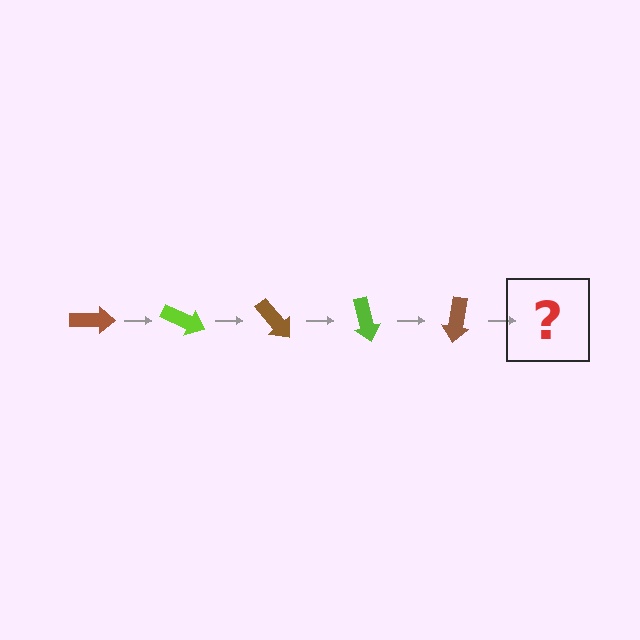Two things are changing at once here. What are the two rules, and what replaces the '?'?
The two rules are that it rotates 25 degrees each step and the color cycles through brown and lime. The '?' should be a lime arrow, rotated 125 degrees from the start.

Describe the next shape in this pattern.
It should be a lime arrow, rotated 125 degrees from the start.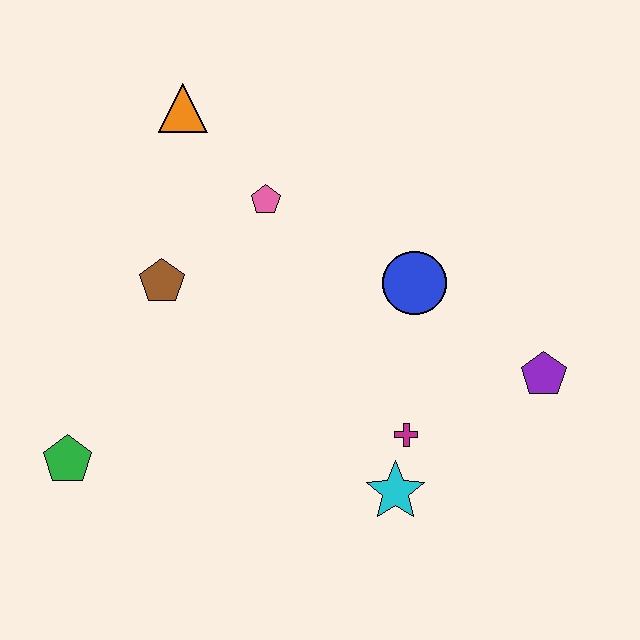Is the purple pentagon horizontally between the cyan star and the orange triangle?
No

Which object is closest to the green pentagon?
The brown pentagon is closest to the green pentagon.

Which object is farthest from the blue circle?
The green pentagon is farthest from the blue circle.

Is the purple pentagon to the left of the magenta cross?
No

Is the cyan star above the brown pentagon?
No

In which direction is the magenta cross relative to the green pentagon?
The magenta cross is to the right of the green pentagon.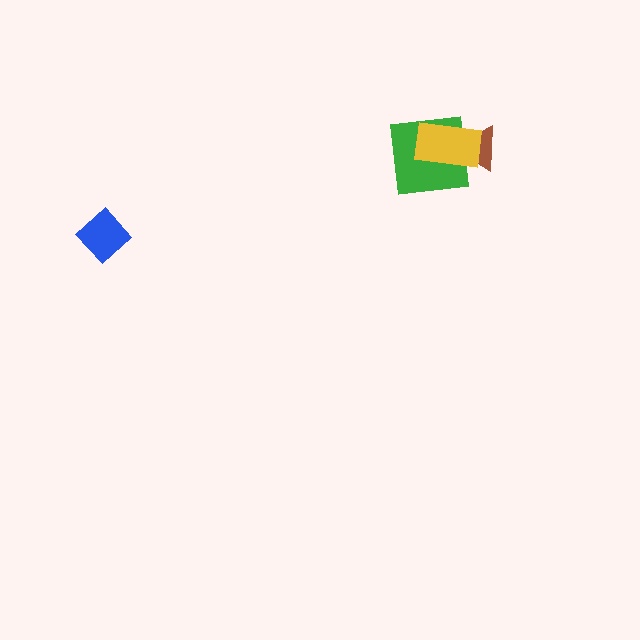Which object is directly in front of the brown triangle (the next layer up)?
The green square is directly in front of the brown triangle.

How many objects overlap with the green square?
2 objects overlap with the green square.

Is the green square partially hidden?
Yes, it is partially covered by another shape.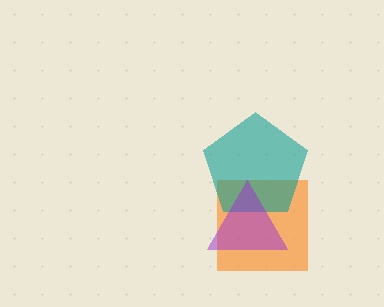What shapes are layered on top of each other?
The layered shapes are: an orange square, a teal pentagon, a purple triangle.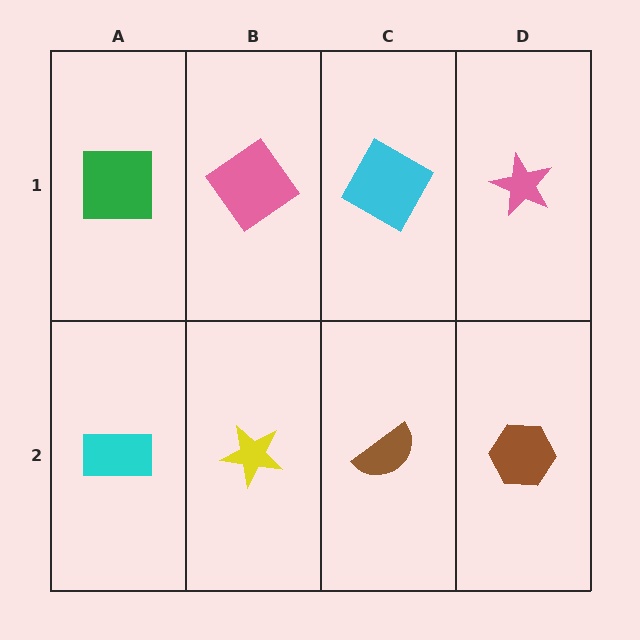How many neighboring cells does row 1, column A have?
2.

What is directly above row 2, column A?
A green square.